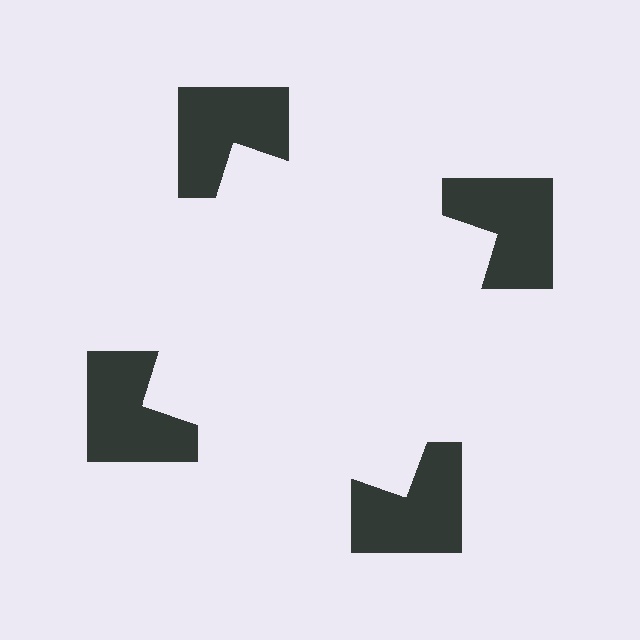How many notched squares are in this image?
There are 4 — one at each vertex of the illusory square.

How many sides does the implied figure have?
4 sides.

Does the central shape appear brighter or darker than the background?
It typically appears slightly brighter than the background, even though no actual brightness change is drawn.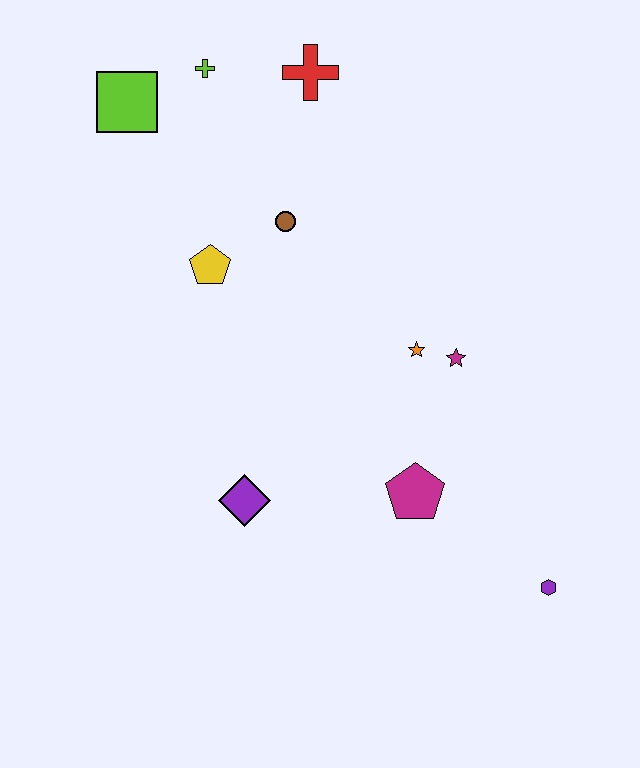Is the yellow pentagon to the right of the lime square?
Yes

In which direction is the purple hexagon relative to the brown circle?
The purple hexagon is below the brown circle.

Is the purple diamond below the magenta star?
Yes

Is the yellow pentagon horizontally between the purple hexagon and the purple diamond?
No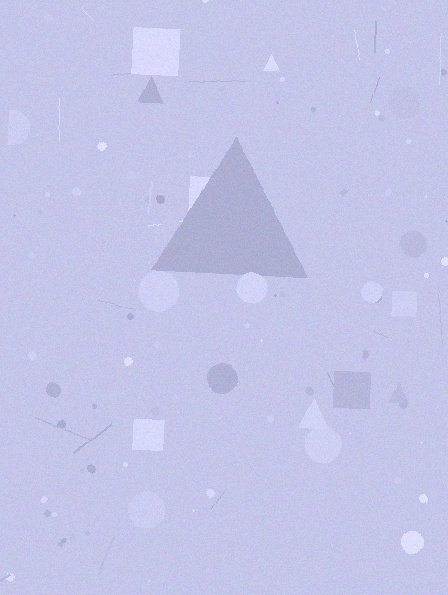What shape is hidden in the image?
A triangle is hidden in the image.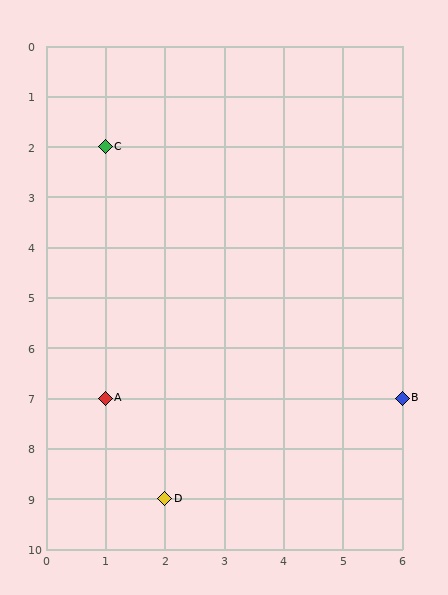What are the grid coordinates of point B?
Point B is at grid coordinates (6, 7).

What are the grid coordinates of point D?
Point D is at grid coordinates (2, 9).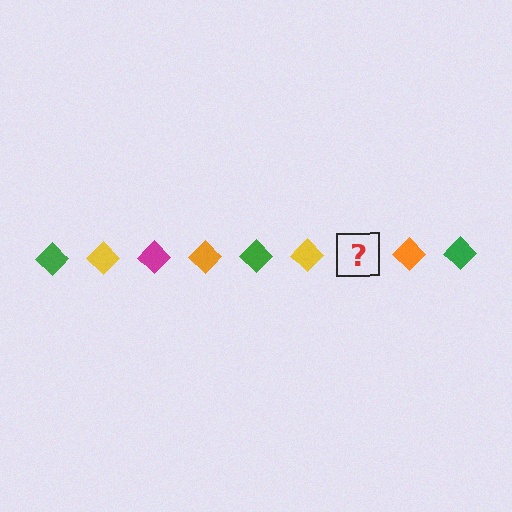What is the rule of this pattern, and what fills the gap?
The rule is that the pattern cycles through green, yellow, magenta, orange diamonds. The gap should be filled with a magenta diamond.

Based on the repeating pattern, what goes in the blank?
The blank should be a magenta diamond.